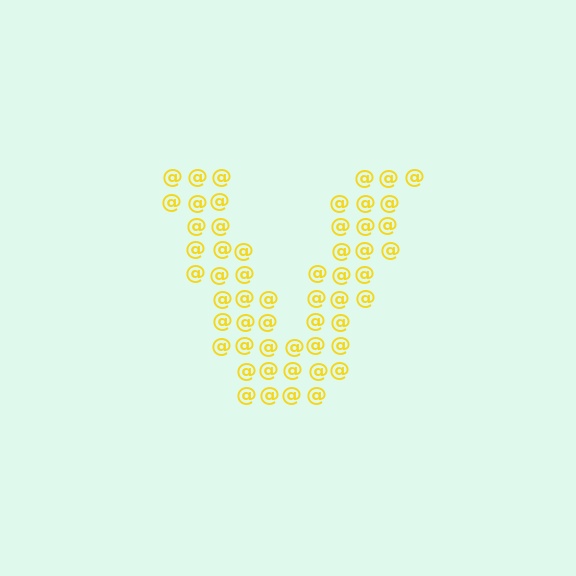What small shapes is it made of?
It is made of small at signs.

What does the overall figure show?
The overall figure shows the letter V.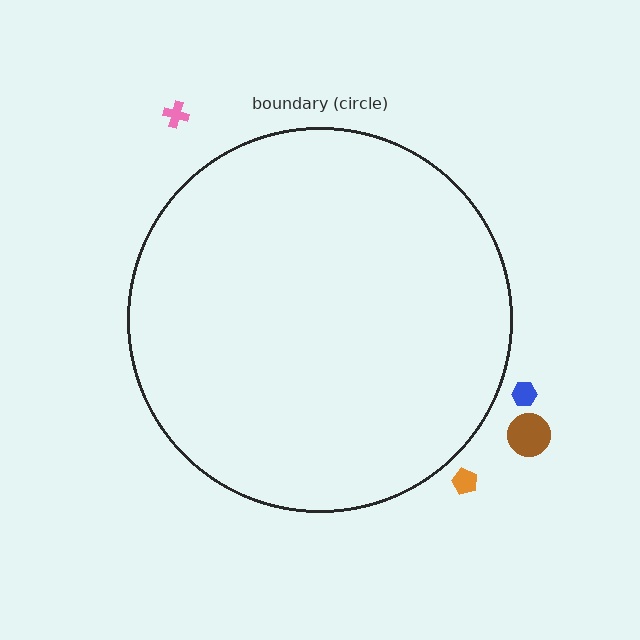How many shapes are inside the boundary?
0 inside, 4 outside.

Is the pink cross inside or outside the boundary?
Outside.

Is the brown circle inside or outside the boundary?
Outside.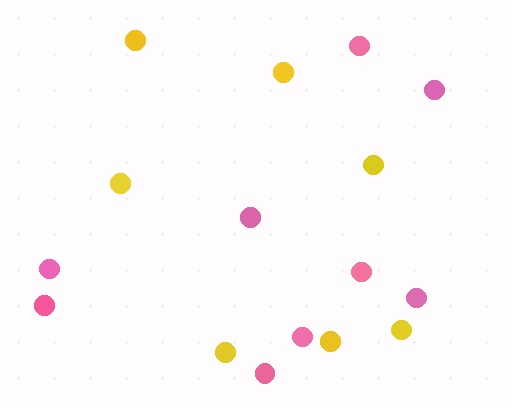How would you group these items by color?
There are 2 groups: one group of pink circles (9) and one group of yellow circles (7).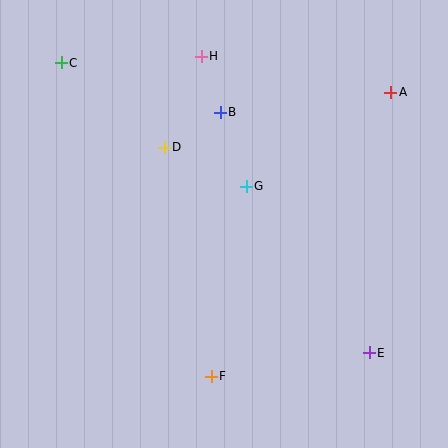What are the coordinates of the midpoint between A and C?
The midpoint between A and C is at (226, 78).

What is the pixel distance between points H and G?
The distance between H and G is 138 pixels.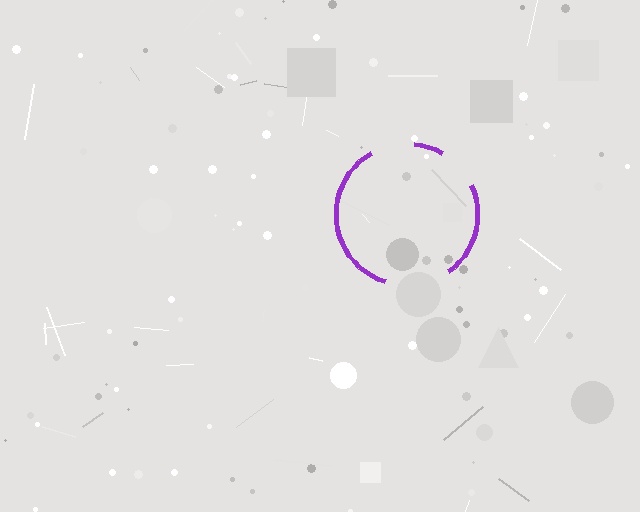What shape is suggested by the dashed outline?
The dashed outline suggests a circle.